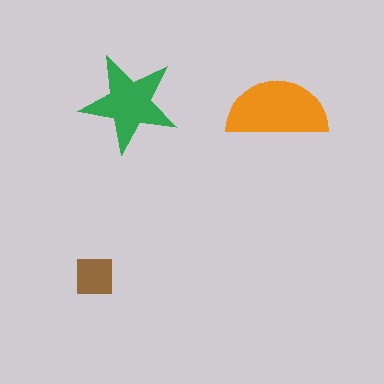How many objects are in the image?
There are 3 objects in the image.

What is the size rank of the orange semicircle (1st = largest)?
1st.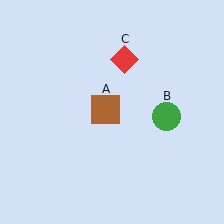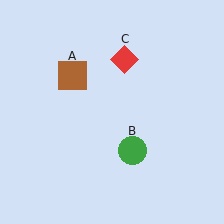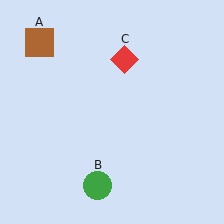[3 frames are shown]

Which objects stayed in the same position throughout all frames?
Red diamond (object C) remained stationary.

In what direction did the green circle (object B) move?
The green circle (object B) moved down and to the left.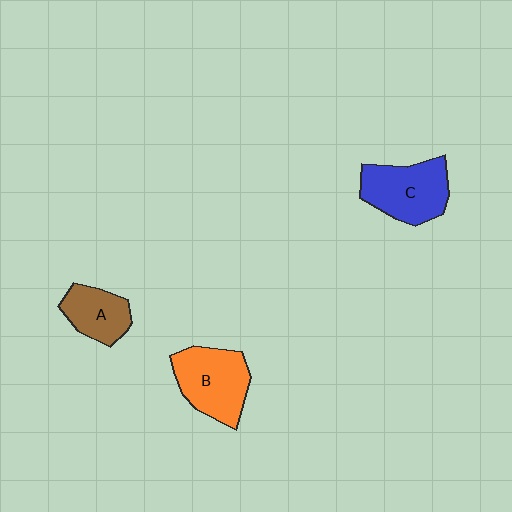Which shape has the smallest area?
Shape A (brown).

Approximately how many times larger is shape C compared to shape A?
Approximately 1.5 times.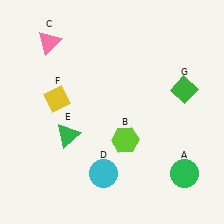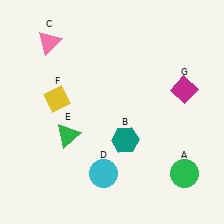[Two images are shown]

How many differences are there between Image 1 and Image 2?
There are 2 differences between the two images.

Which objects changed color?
B changed from lime to teal. G changed from green to magenta.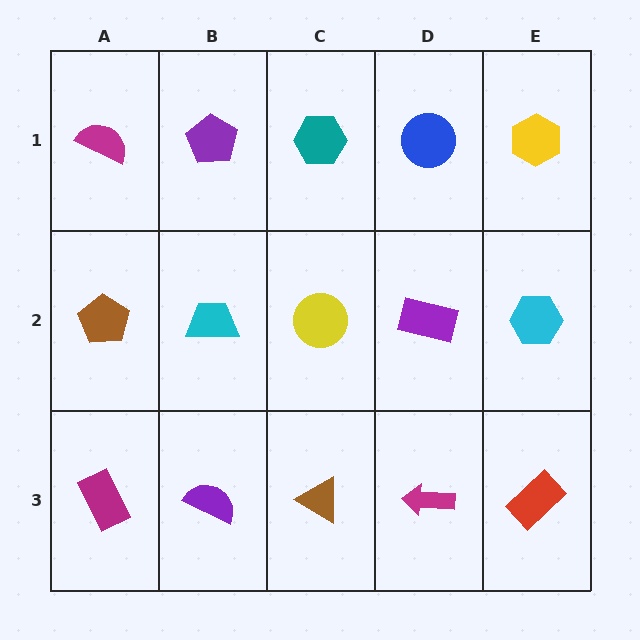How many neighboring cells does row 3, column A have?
2.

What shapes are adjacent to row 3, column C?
A yellow circle (row 2, column C), a purple semicircle (row 3, column B), a magenta arrow (row 3, column D).